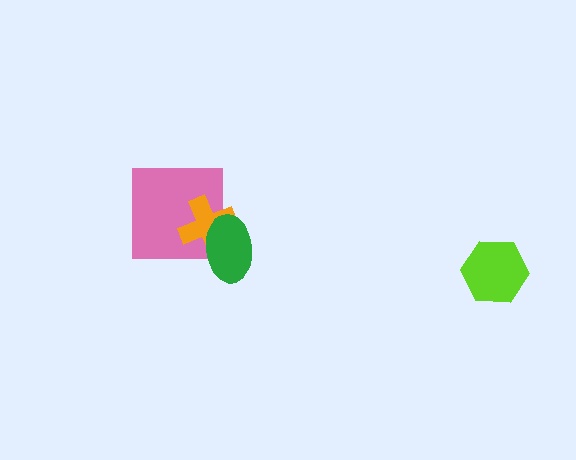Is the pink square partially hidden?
Yes, it is partially covered by another shape.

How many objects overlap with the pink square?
2 objects overlap with the pink square.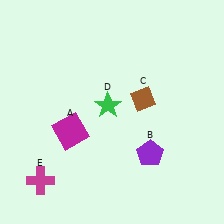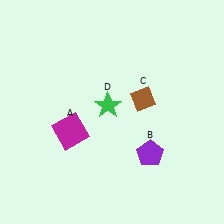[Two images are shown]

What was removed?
The magenta cross (E) was removed in Image 2.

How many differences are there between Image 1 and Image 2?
There is 1 difference between the two images.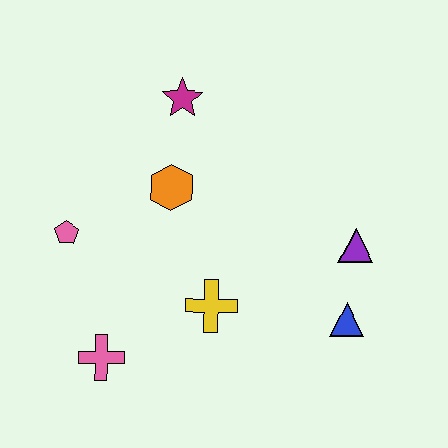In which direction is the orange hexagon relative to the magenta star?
The orange hexagon is below the magenta star.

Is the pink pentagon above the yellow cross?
Yes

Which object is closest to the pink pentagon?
The orange hexagon is closest to the pink pentagon.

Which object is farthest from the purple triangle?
The pink pentagon is farthest from the purple triangle.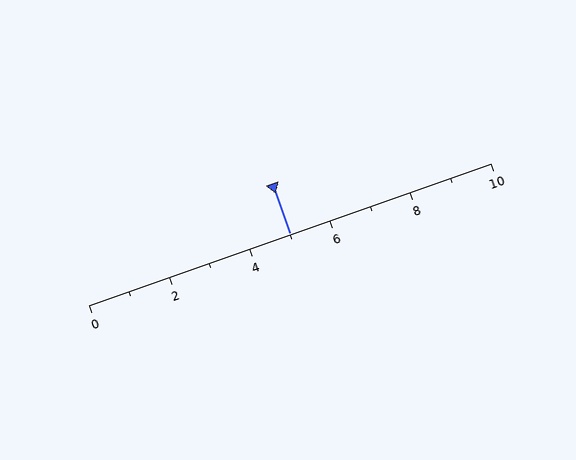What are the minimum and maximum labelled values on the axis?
The axis runs from 0 to 10.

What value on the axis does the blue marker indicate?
The marker indicates approximately 5.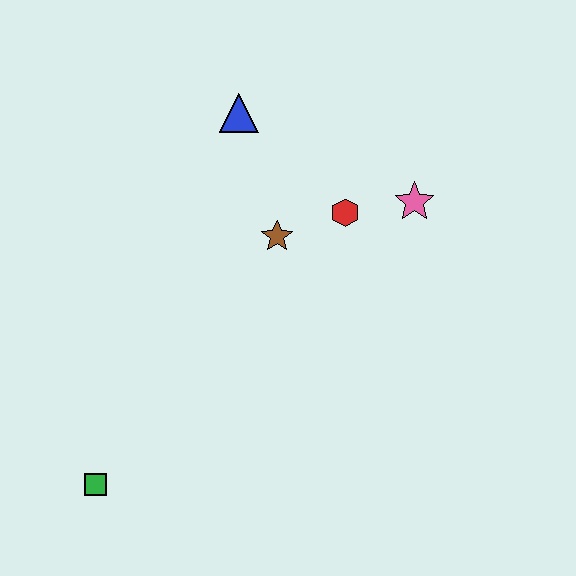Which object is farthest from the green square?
The pink star is farthest from the green square.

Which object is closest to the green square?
The brown star is closest to the green square.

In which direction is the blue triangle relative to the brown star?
The blue triangle is above the brown star.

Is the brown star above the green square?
Yes